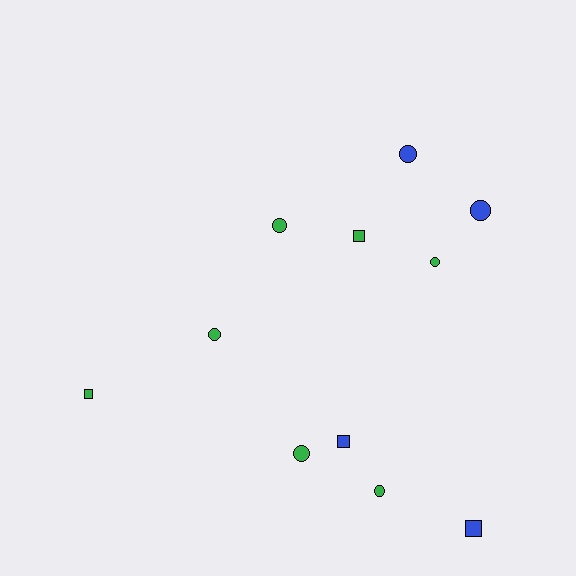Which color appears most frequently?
Green, with 7 objects.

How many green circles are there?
There are 5 green circles.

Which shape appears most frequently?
Circle, with 7 objects.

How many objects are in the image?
There are 11 objects.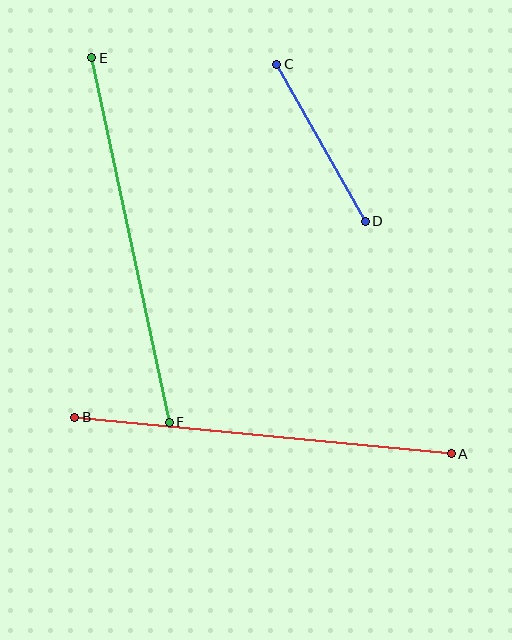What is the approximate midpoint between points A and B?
The midpoint is at approximately (263, 436) pixels.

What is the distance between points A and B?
The distance is approximately 378 pixels.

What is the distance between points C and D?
The distance is approximately 180 pixels.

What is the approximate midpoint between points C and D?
The midpoint is at approximately (321, 143) pixels.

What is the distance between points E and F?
The distance is approximately 373 pixels.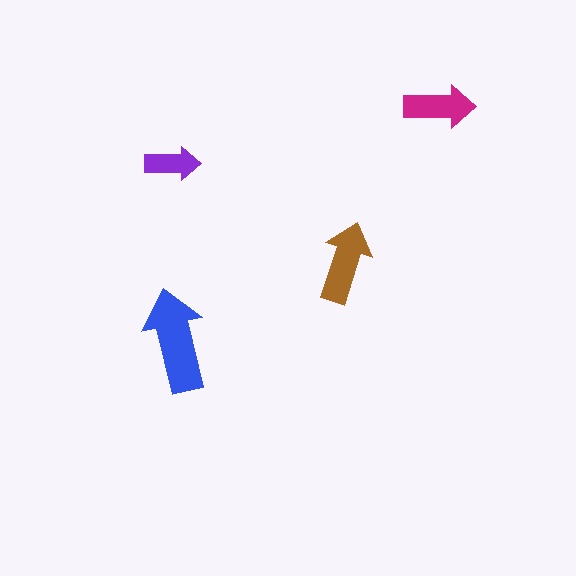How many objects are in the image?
There are 4 objects in the image.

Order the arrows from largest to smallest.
the blue one, the brown one, the magenta one, the purple one.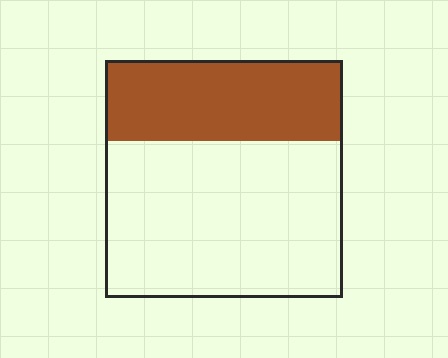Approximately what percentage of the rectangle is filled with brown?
Approximately 35%.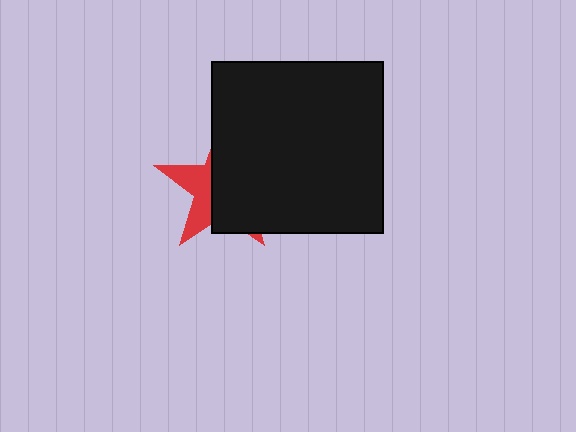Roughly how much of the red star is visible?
A small part of it is visible (roughly 36%).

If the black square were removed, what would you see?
You would see the complete red star.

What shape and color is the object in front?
The object in front is a black square.